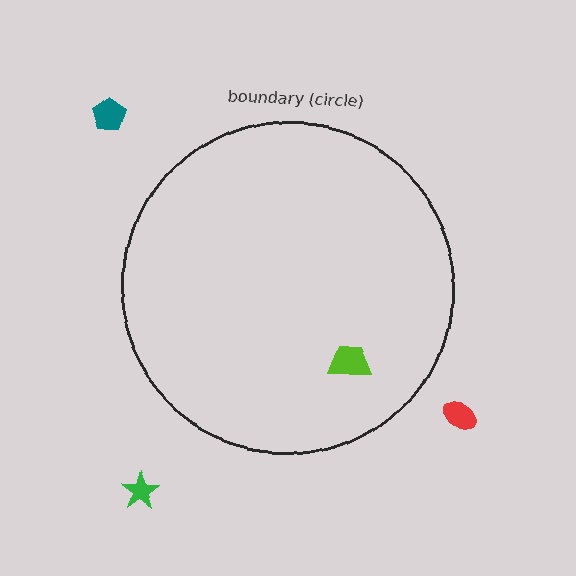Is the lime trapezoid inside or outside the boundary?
Inside.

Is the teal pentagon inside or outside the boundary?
Outside.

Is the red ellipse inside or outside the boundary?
Outside.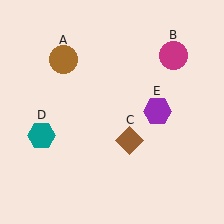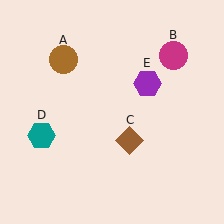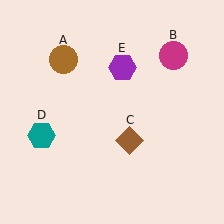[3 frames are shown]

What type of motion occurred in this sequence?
The purple hexagon (object E) rotated counterclockwise around the center of the scene.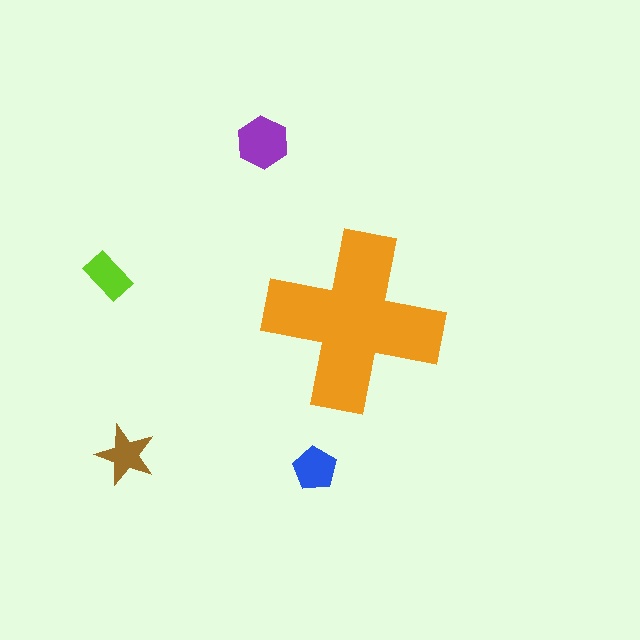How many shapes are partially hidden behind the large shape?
0 shapes are partially hidden.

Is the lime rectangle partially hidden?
No, the lime rectangle is fully visible.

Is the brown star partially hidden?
No, the brown star is fully visible.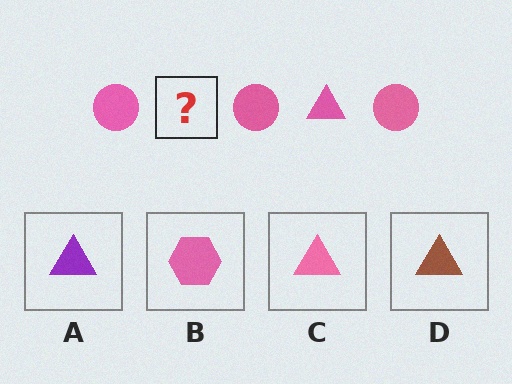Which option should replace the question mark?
Option C.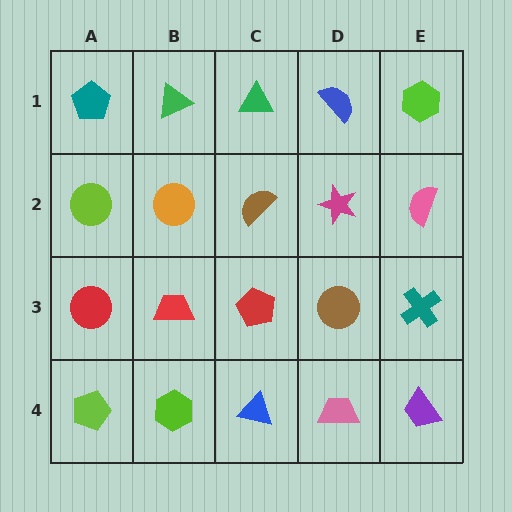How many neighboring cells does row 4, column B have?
3.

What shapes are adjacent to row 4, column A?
A red circle (row 3, column A), a lime hexagon (row 4, column B).